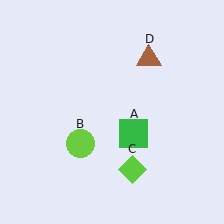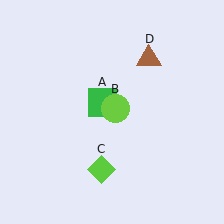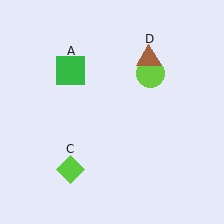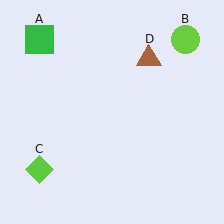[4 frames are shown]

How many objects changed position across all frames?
3 objects changed position: green square (object A), lime circle (object B), lime diamond (object C).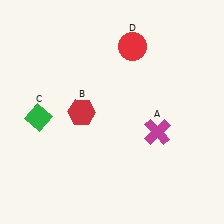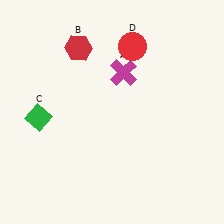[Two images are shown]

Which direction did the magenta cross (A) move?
The magenta cross (A) moved up.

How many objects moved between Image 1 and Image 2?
2 objects moved between the two images.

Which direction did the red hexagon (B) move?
The red hexagon (B) moved up.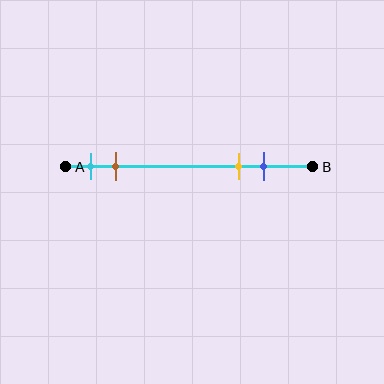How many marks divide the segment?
There are 4 marks dividing the segment.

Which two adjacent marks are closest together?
The cyan and brown marks are the closest adjacent pair.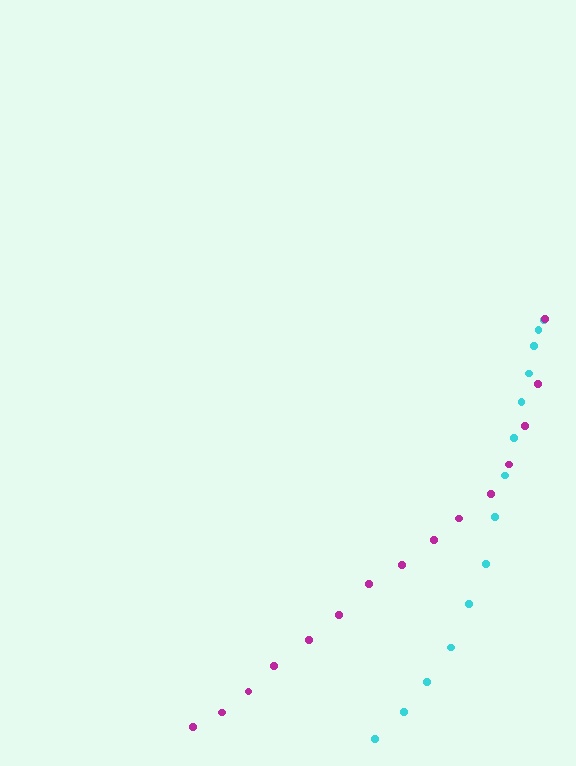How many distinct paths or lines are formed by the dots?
There are 2 distinct paths.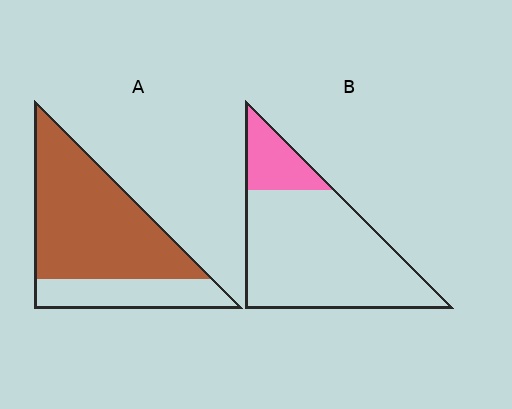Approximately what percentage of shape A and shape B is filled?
A is approximately 75% and B is approximately 20%.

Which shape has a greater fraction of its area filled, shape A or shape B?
Shape A.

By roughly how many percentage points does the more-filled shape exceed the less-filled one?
By roughly 55 percentage points (A over B).